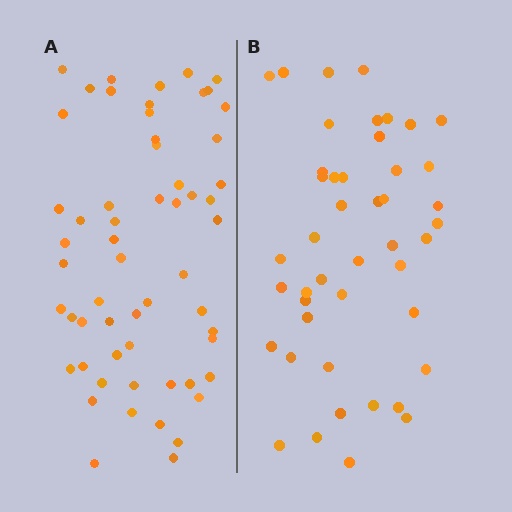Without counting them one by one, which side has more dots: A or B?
Region A (the left region) has more dots.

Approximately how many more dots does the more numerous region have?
Region A has approximately 15 more dots than region B.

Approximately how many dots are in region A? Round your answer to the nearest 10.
About 60 dots. (The exact count is 58, which rounds to 60.)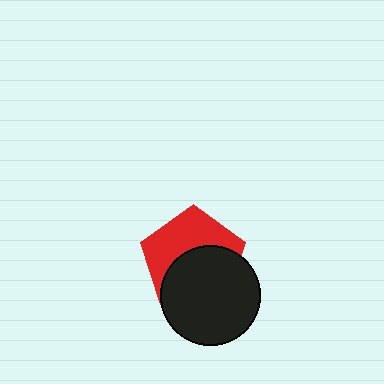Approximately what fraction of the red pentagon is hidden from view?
Roughly 52% of the red pentagon is hidden behind the black circle.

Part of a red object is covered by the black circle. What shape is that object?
It is a pentagon.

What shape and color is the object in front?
The object in front is a black circle.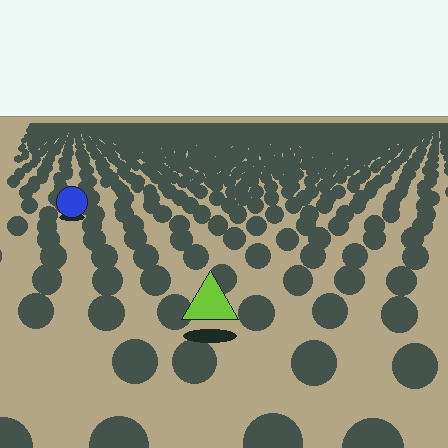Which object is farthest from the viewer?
The blue circle is farthest from the viewer. It appears smaller and the ground texture around it is denser.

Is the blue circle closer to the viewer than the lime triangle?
No. The lime triangle is closer — you can tell from the texture gradient: the ground texture is coarser near it.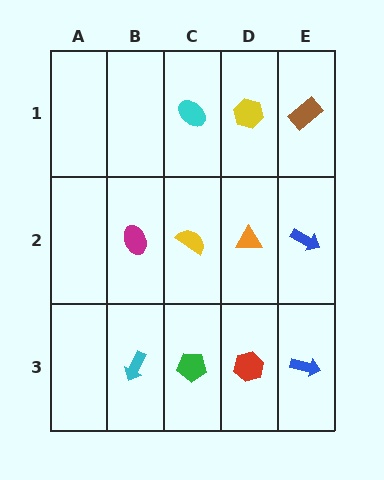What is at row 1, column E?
A brown rectangle.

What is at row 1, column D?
A yellow hexagon.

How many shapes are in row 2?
4 shapes.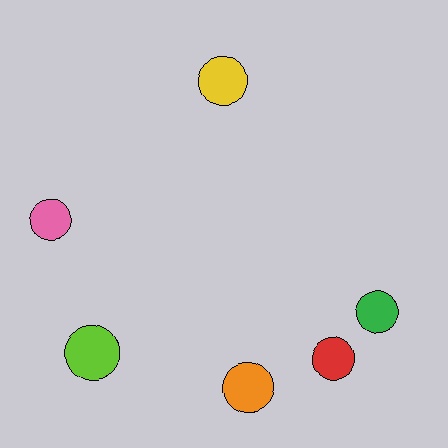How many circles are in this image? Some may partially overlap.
There are 6 circles.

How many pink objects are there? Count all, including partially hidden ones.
There is 1 pink object.